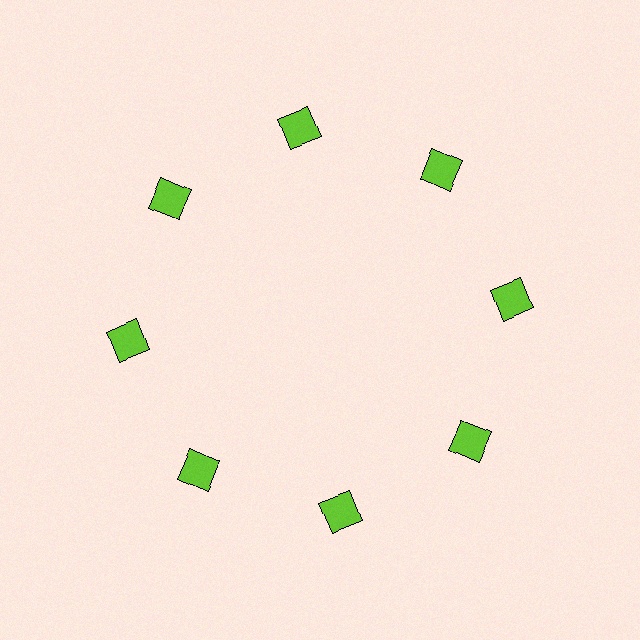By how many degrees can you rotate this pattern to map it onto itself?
The pattern maps onto itself every 45 degrees of rotation.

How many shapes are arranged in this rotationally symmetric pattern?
There are 8 shapes, arranged in 8 groups of 1.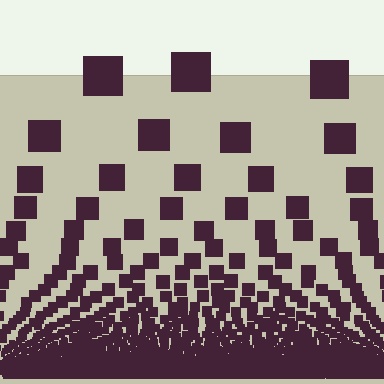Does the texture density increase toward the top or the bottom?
Density increases toward the bottom.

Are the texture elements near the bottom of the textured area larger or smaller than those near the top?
Smaller. The gradient is inverted — elements near the bottom are smaller and denser.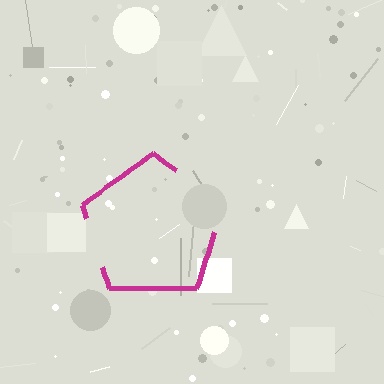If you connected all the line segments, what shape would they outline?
They would outline a pentagon.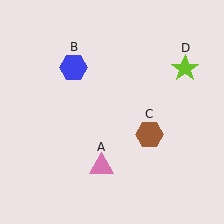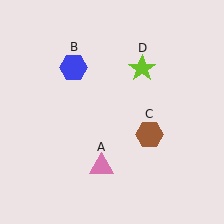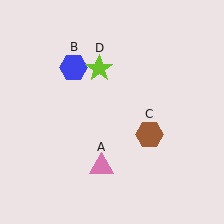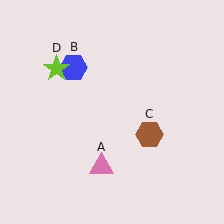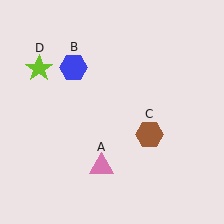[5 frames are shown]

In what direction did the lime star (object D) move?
The lime star (object D) moved left.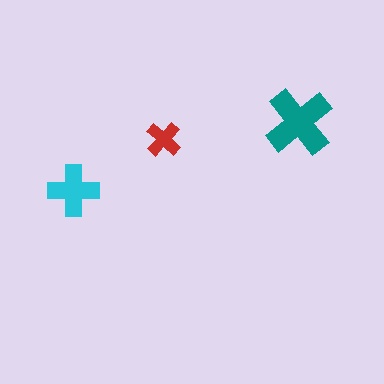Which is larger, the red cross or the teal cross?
The teal one.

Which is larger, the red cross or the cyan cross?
The cyan one.